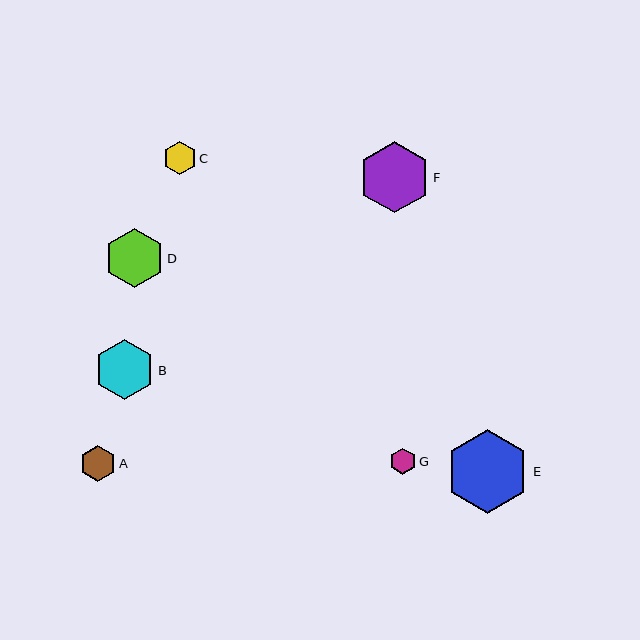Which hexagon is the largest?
Hexagon E is the largest with a size of approximately 84 pixels.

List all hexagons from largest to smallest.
From largest to smallest: E, F, B, D, A, C, G.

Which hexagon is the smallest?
Hexagon G is the smallest with a size of approximately 26 pixels.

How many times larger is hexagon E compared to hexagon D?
Hexagon E is approximately 1.4 times the size of hexagon D.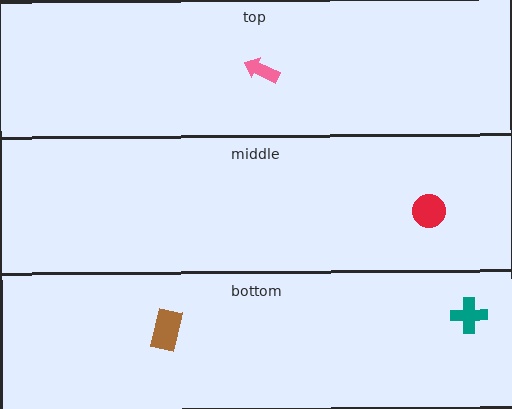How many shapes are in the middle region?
1.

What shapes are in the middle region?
The red circle.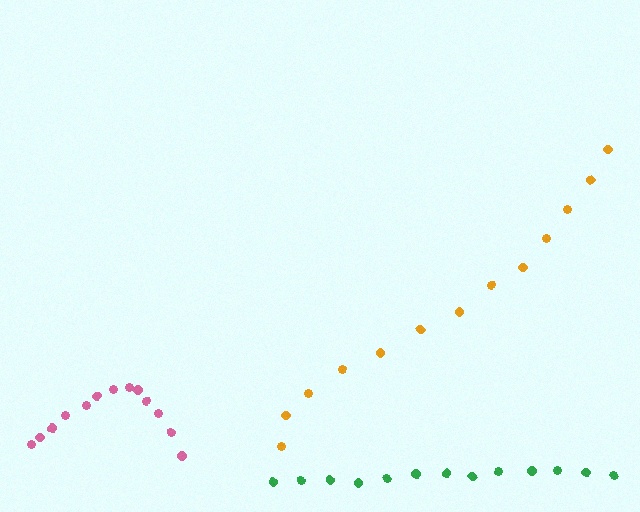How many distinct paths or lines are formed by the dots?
There are 3 distinct paths.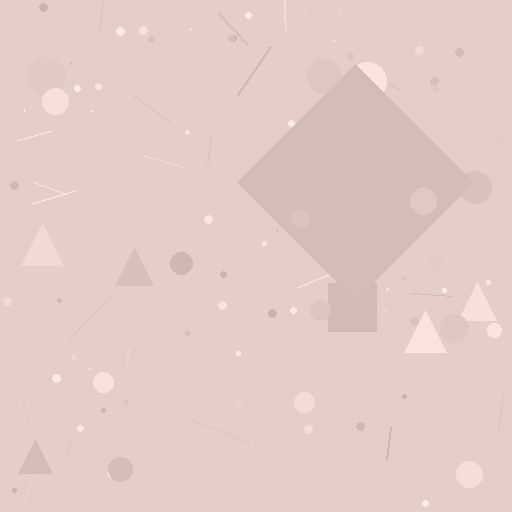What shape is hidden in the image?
A diamond is hidden in the image.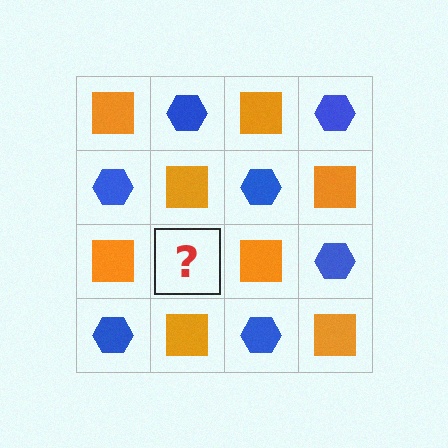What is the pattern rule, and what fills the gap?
The rule is that it alternates orange square and blue hexagon in a checkerboard pattern. The gap should be filled with a blue hexagon.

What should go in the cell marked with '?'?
The missing cell should contain a blue hexagon.